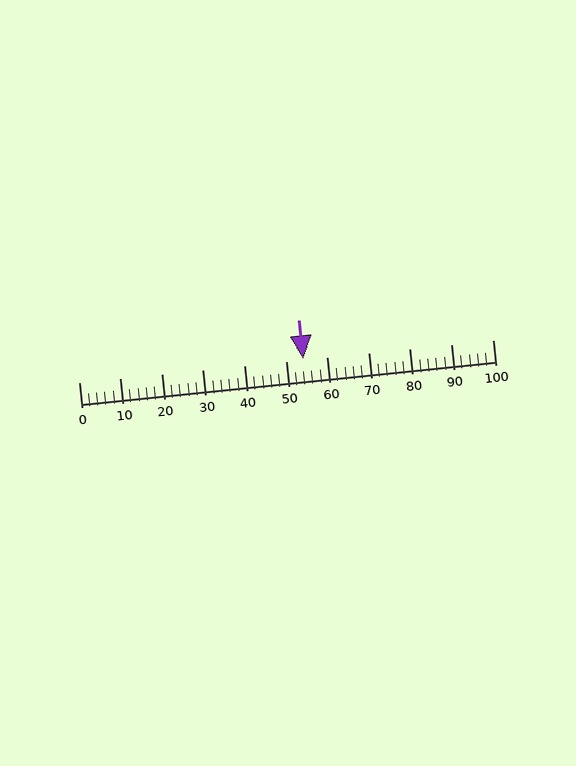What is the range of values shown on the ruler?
The ruler shows values from 0 to 100.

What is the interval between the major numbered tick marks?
The major tick marks are spaced 10 units apart.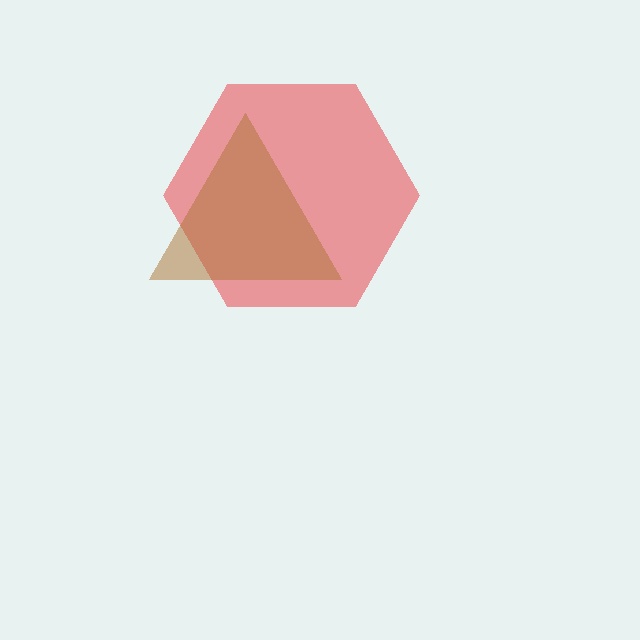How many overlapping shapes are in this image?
There are 2 overlapping shapes in the image.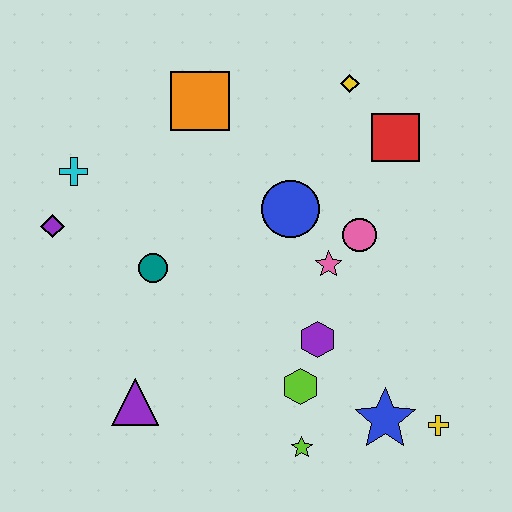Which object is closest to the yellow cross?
The blue star is closest to the yellow cross.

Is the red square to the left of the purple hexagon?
No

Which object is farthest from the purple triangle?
The yellow diamond is farthest from the purple triangle.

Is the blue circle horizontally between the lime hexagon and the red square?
No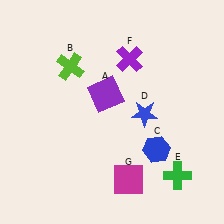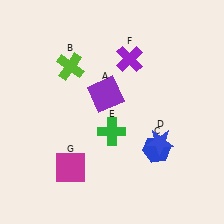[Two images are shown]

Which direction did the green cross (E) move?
The green cross (E) moved left.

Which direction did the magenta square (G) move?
The magenta square (G) moved left.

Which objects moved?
The objects that moved are: the blue star (D), the green cross (E), the magenta square (G).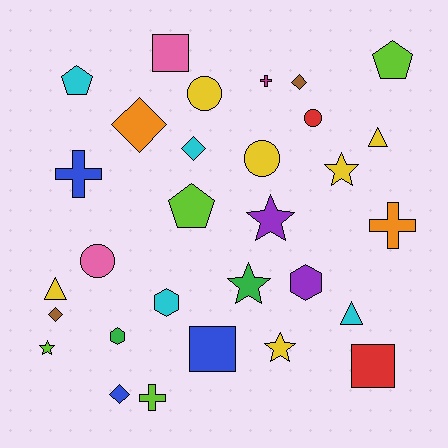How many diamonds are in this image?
There are 5 diamonds.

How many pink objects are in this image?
There are 2 pink objects.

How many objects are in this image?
There are 30 objects.